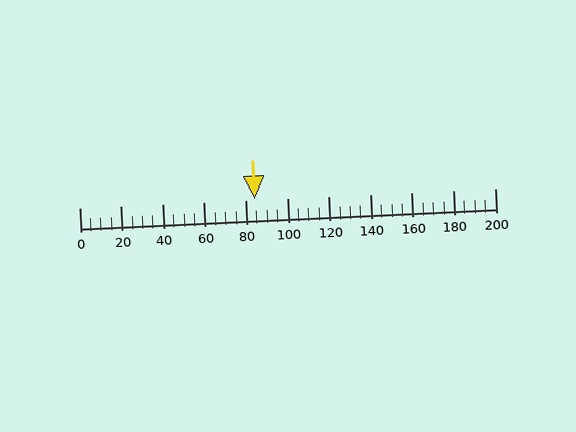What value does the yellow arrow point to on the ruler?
The yellow arrow points to approximately 84.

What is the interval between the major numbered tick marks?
The major tick marks are spaced 20 units apart.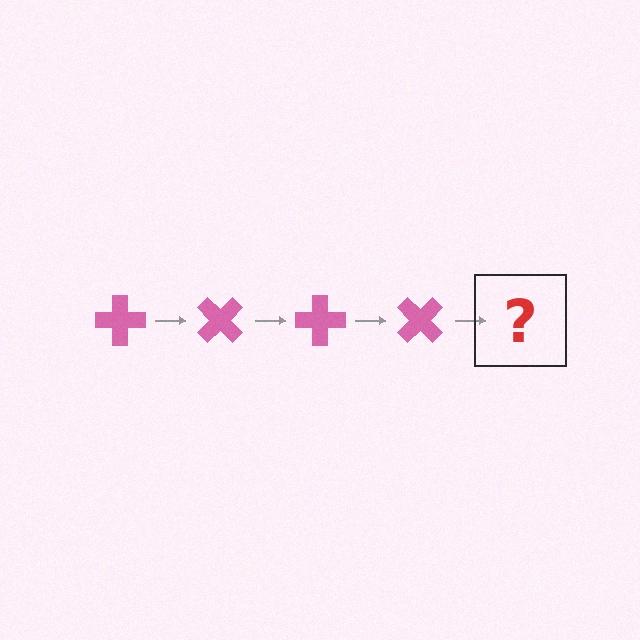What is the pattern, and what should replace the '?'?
The pattern is that the cross rotates 45 degrees each step. The '?' should be a pink cross rotated 180 degrees.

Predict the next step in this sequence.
The next step is a pink cross rotated 180 degrees.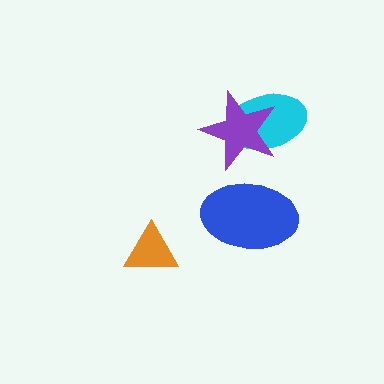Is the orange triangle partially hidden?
No, no other shape covers it.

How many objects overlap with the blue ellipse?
0 objects overlap with the blue ellipse.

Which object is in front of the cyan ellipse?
The purple star is in front of the cyan ellipse.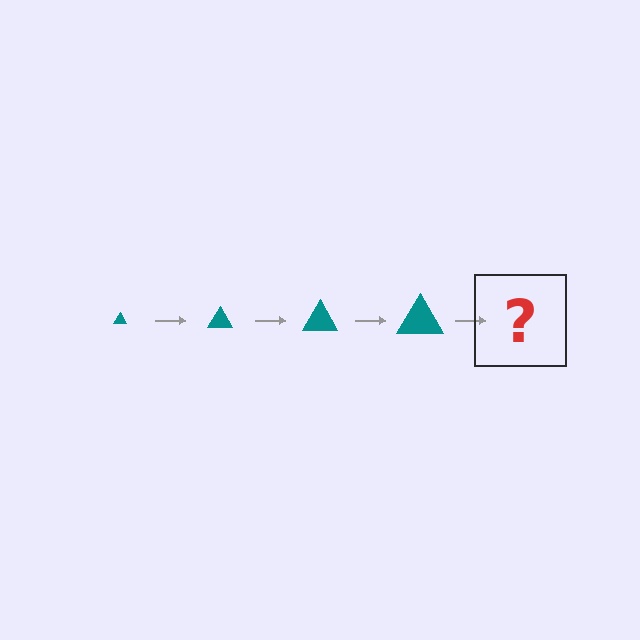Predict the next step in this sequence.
The next step is a teal triangle, larger than the previous one.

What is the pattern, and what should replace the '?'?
The pattern is that the triangle gets progressively larger each step. The '?' should be a teal triangle, larger than the previous one.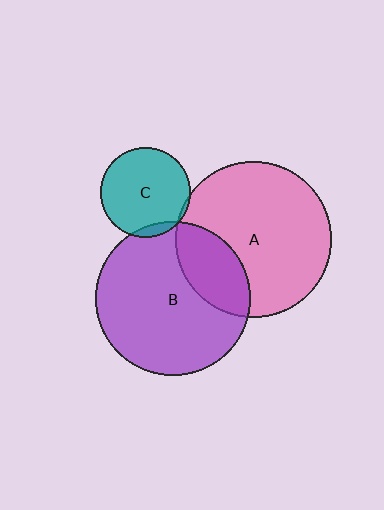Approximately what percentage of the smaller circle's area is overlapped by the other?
Approximately 5%.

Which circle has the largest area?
Circle A (pink).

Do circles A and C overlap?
Yes.